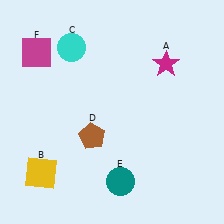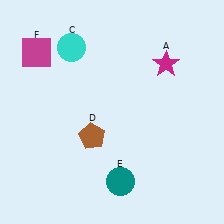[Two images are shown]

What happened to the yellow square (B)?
The yellow square (B) was removed in Image 2. It was in the bottom-left area of Image 1.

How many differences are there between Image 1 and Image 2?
There is 1 difference between the two images.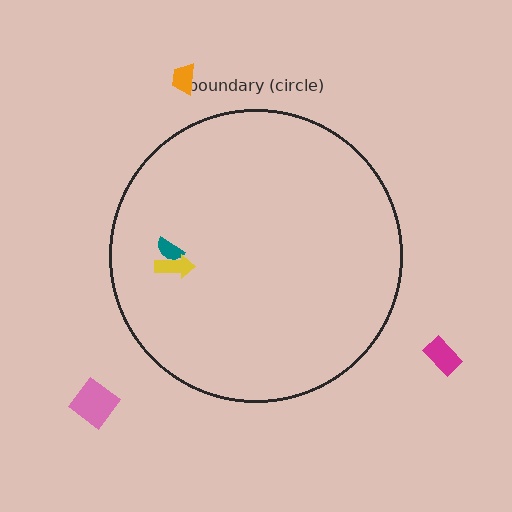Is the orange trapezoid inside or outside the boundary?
Outside.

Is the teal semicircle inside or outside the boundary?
Inside.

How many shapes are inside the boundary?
2 inside, 3 outside.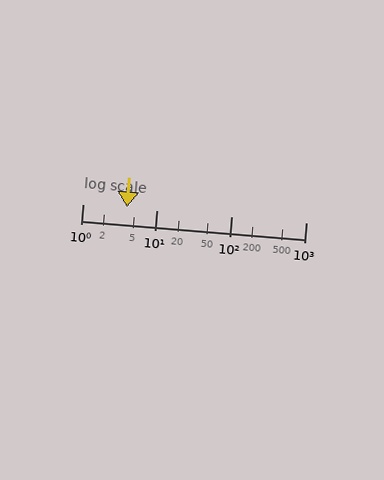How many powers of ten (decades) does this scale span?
The scale spans 3 decades, from 1 to 1000.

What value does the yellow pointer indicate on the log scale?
The pointer indicates approximately 4.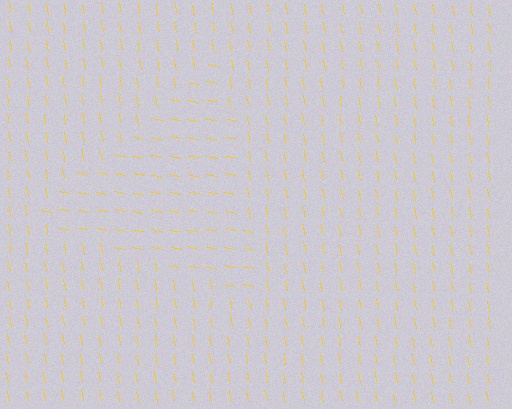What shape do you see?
I see a triangle.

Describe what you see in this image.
The image is filled with small yellow line segments. A triangle region in the image has lines oriented differently from the surrounding lines, creating a visible texture boundary.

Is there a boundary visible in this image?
Yes, there is a texture boundary formed by a change in line orientation.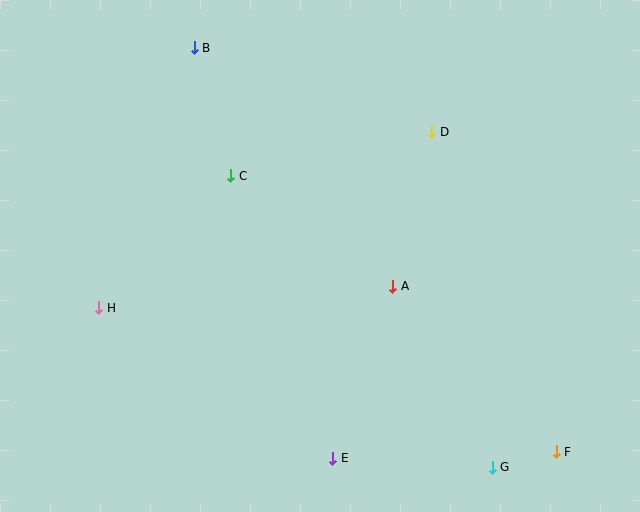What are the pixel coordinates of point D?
Point D is at (432, 132).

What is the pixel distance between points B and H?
The distance between B and H is 277 pixels.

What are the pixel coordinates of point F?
Point F is at (556, 452).